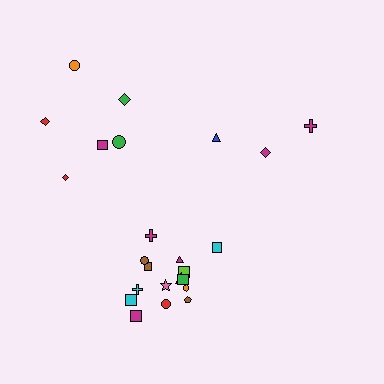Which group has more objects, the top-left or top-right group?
The top-left group.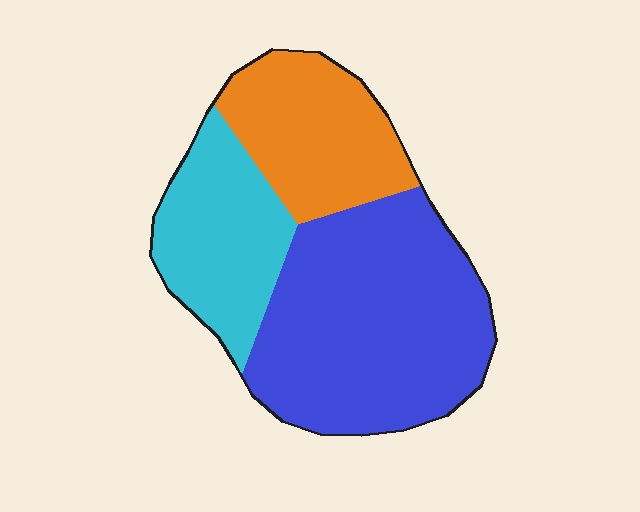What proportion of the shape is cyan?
Cyan covers 24% of the shape.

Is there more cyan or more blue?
Blue.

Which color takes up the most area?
Blue, at roughly 50%.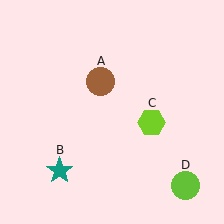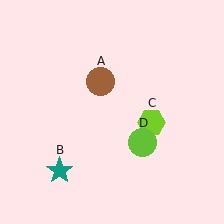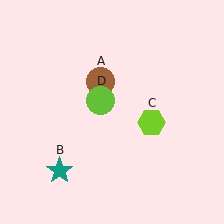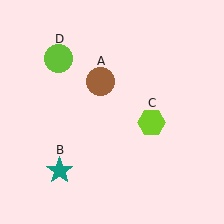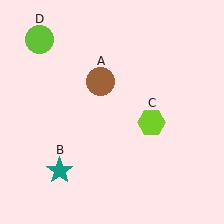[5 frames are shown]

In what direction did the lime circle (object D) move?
The lime circle (object D) moved up and to the left.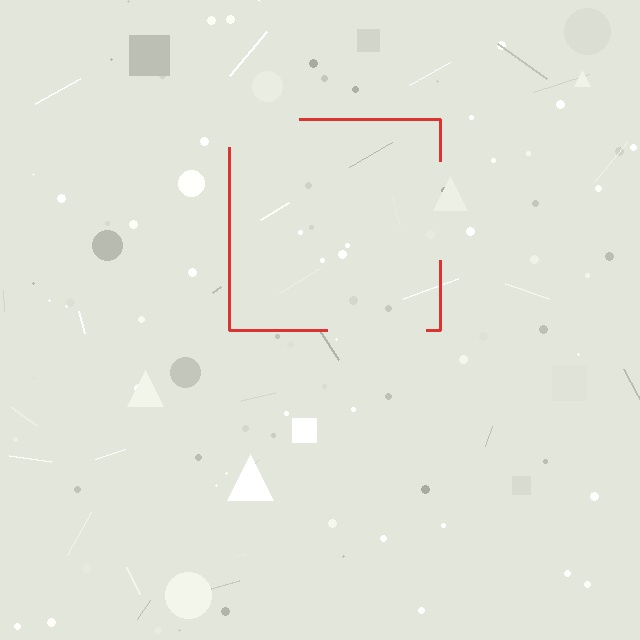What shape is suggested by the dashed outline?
The dashed outline suggests a square.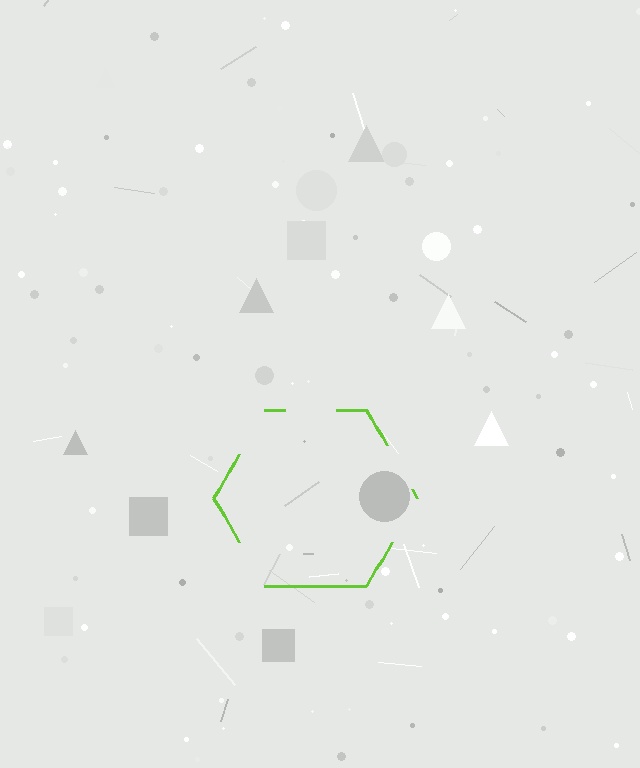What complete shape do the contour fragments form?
The contour fragments form a hexagon.